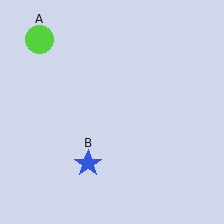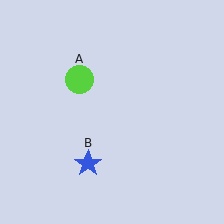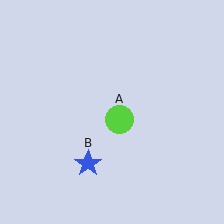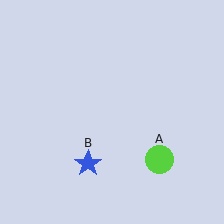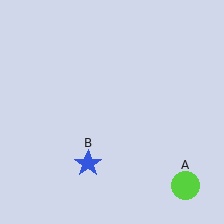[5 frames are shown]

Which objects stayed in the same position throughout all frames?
Blue star (object B) remained stationary.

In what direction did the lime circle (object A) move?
The lime circle (object A) moved down and to the right.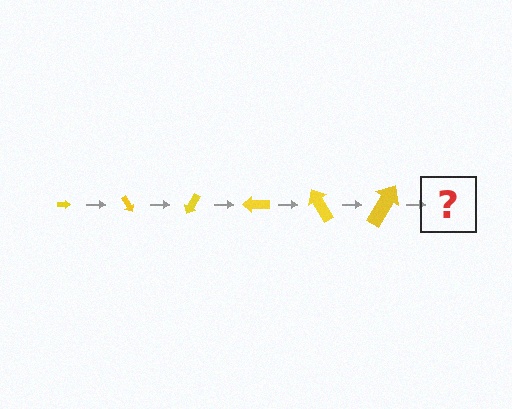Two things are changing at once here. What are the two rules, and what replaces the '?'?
The two rules are that the arrow grows larger each step and it rotates 60 degrees each step. The '?' should be an arrow, larger than the previous one and rotated 360 degrees from the start.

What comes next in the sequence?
The next element should be an arrow, larger than the previous one and rotated 360 degrees from the start.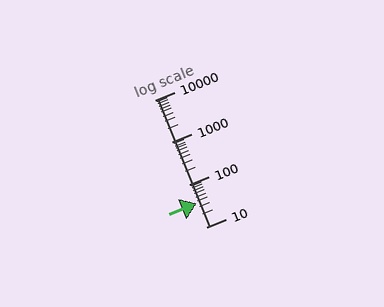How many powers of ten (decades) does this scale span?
The scale spans 3 decades, from 10 to 10000.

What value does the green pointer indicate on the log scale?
The pointer indicates approximately 37.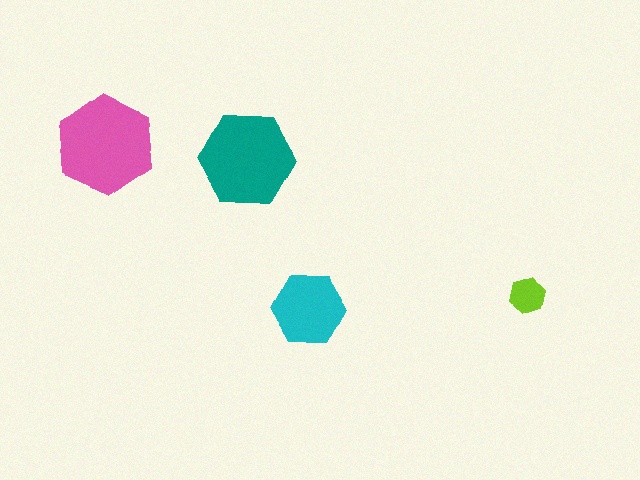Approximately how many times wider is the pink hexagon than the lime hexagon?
About 2.5 times wider.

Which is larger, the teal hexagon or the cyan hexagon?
The teal one.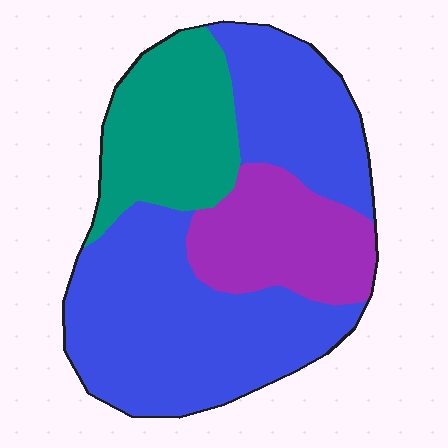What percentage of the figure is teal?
Teal covers roughly 20% of the figure.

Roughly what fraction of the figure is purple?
Purple covers about 20% of the figure.